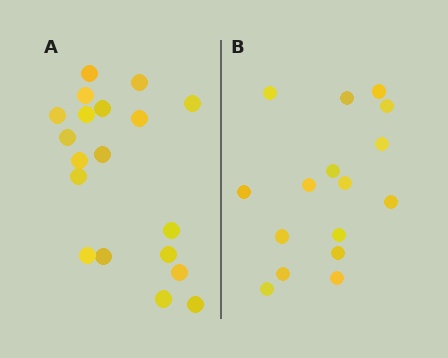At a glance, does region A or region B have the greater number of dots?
Region A (the left region) has more dots.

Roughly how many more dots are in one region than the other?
Region A has just a few more — roughly 2 or 3 more dots than region B.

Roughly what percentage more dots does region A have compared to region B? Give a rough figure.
About 20% more.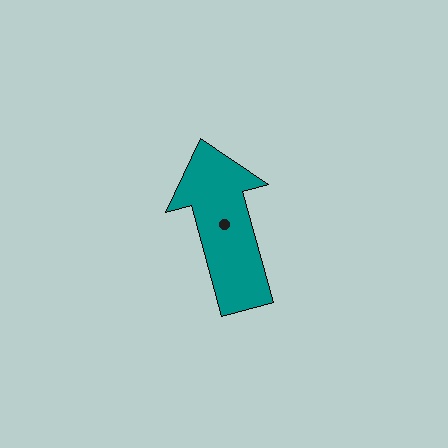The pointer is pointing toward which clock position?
Roughly 11 o'clock.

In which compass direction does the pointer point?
North.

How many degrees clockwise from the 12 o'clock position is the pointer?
Approximately 345 degrees.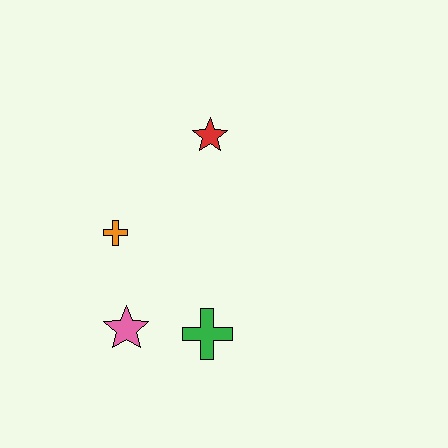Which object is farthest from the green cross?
The red star is farthest from the green cross.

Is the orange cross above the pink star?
Yes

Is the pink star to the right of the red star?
No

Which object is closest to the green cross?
The pink star is closest to the green cross.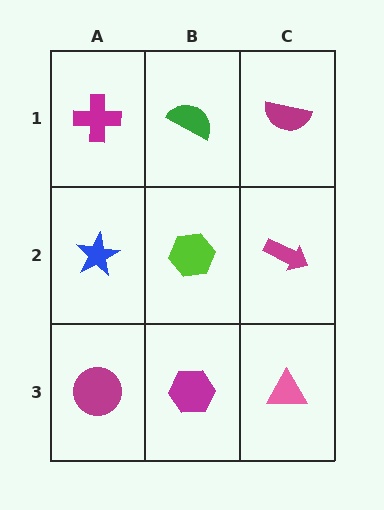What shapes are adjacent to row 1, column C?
A magenta arrow (row 2, column C), a green semicircle (row 1, column B).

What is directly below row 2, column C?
A pink triangle.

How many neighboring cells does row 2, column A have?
3.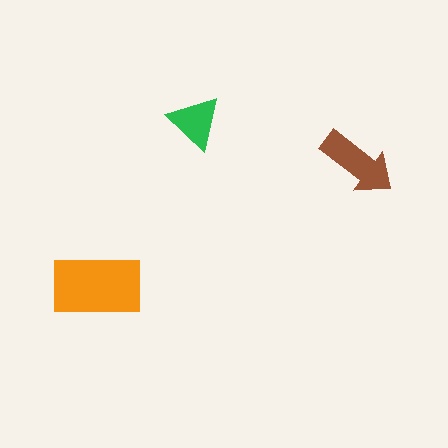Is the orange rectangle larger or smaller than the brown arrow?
Larger.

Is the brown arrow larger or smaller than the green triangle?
Larger.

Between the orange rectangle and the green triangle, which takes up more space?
The orange rectangle.